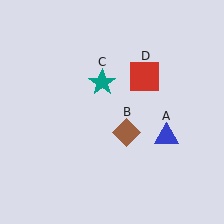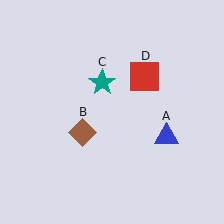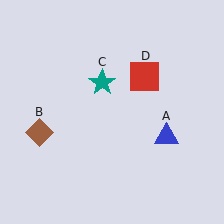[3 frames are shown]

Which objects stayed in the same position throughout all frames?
Blue triangle (object A) and teal star (object C) and red square (object D) remained stationary.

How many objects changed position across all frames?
1 object changed position: brown diamond (object B).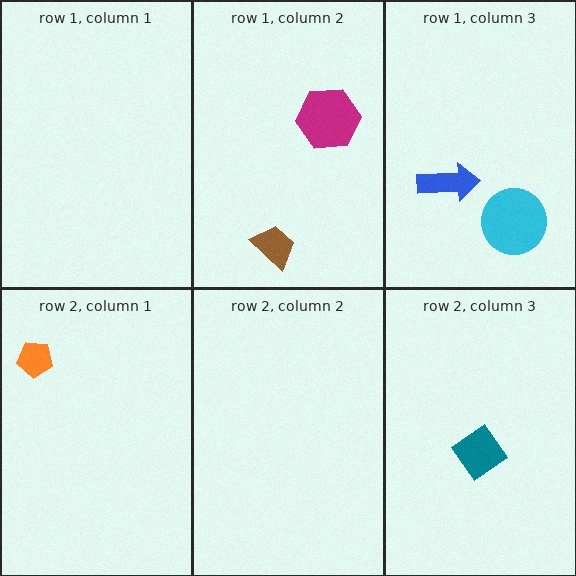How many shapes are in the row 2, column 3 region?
1.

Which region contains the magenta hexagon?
The row 1, column 2 region.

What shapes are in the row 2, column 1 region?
The orange pentagon.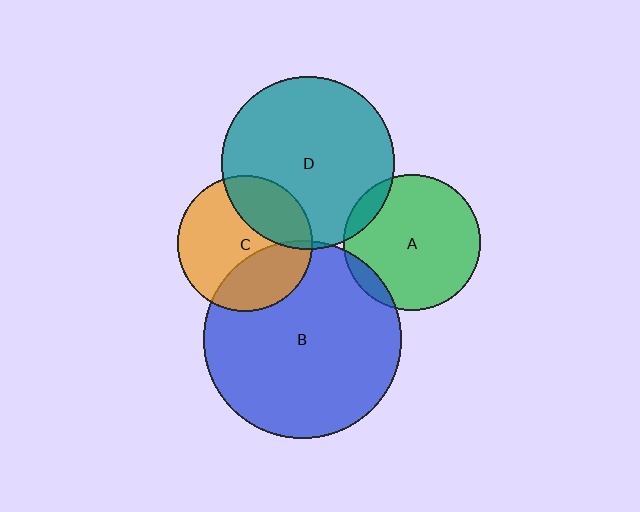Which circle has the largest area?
Circle B (blue).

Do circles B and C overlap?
Yes.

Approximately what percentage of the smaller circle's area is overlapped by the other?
Approximately 30%.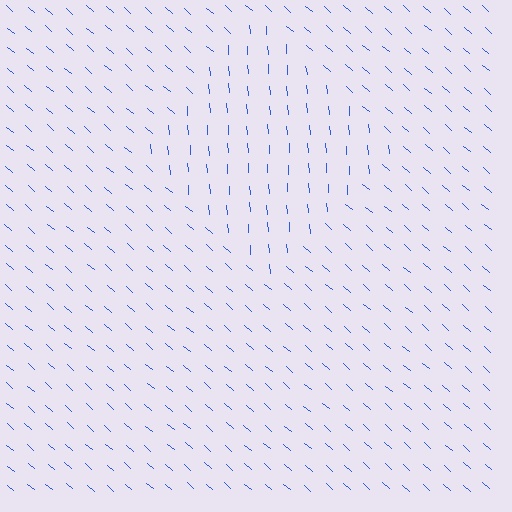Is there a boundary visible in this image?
Yes, there is a texture boundary formed by a change in line orientation.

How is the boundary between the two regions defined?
The boundary is defined purely by a change in line orientation (approximately 45 degrees difference). All lines are the same color and thickness.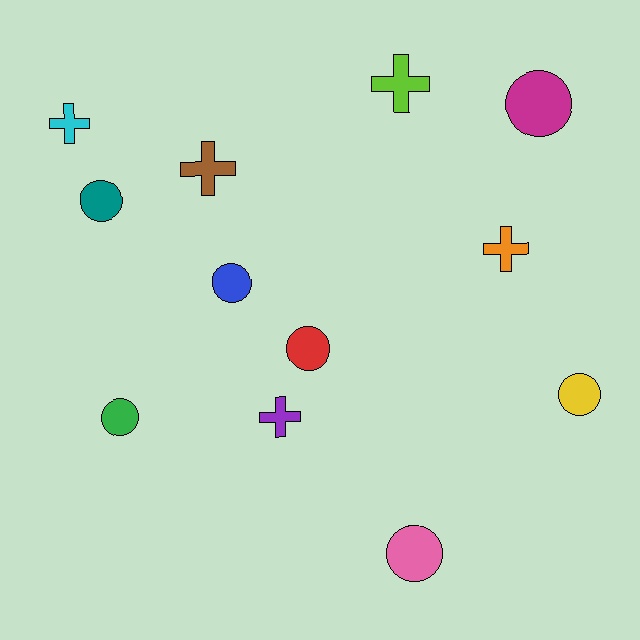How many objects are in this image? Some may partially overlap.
There are 12 objects.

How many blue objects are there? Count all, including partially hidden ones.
There is 1 blue object.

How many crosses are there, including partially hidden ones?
There are 5 crosses.